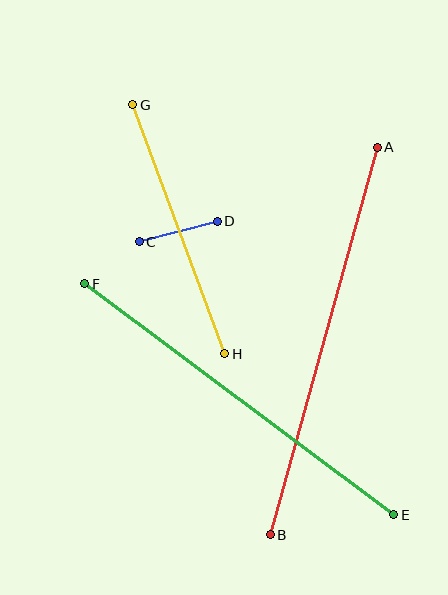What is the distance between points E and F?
The distance is approximately 386 pixels.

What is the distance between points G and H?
The distance is approximately 265 pixels.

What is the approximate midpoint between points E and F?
The midpoint is at approximately (239, 399) pixels.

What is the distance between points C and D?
The distance is approximately 81 pixels.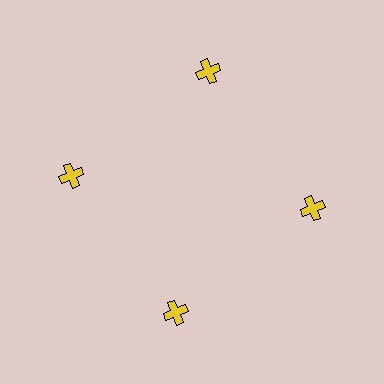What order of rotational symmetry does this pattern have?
This pattern has 4-fold rotational symmetry.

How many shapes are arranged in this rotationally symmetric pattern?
There are 4 shapes, arranged in 4 groups of 1.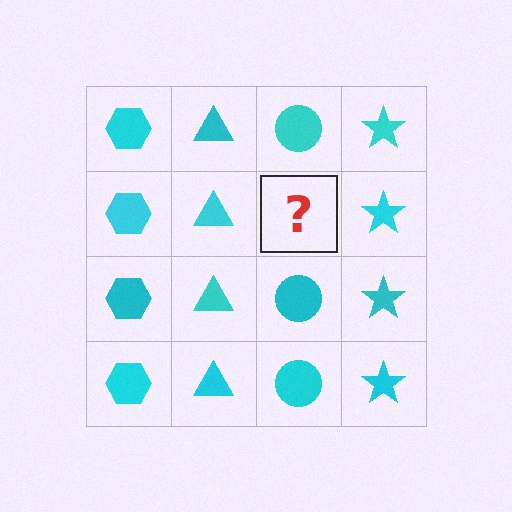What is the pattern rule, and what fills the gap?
The rule is that each column has a consistent shape. The gap should be filled with a cyan circle.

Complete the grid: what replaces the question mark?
The question mark should be replaced with a cyan circle.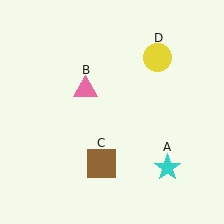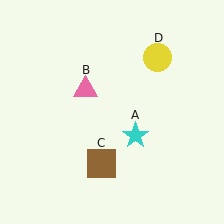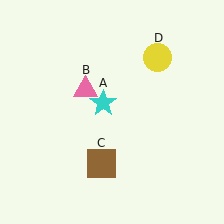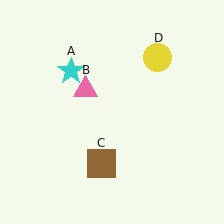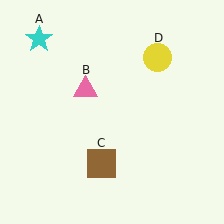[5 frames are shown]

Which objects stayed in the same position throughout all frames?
Pink triangle (object B) and brown square (object C) and yellow circle (object D) remained stationary.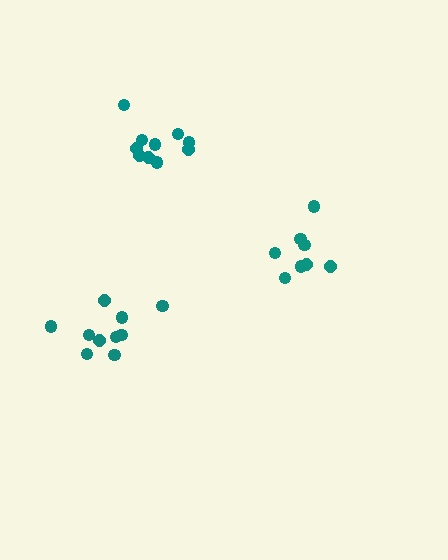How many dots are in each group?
Group 1: 8 dots, Group 2: 10 dots, Group 3: 10 dots (28 total).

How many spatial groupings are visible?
There are 3 spatial groupings.